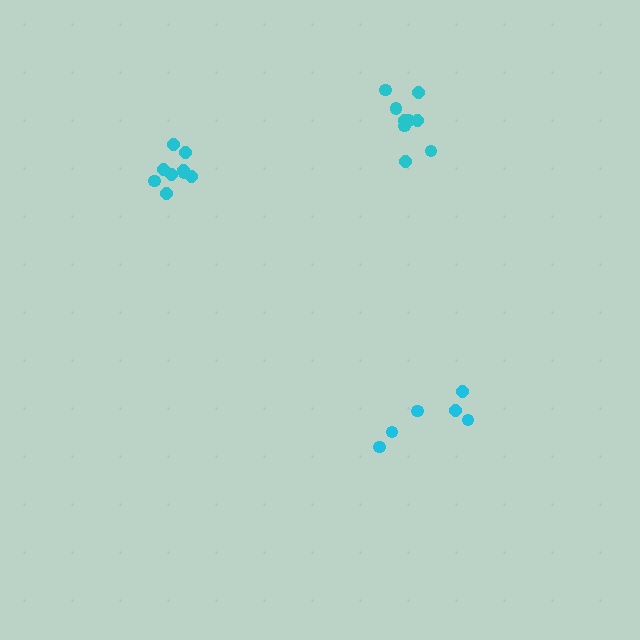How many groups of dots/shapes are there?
There are 3 groups.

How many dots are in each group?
Group 1: 6 dots, Group 2: 9 dots, Group 3: 10 dots (25 total).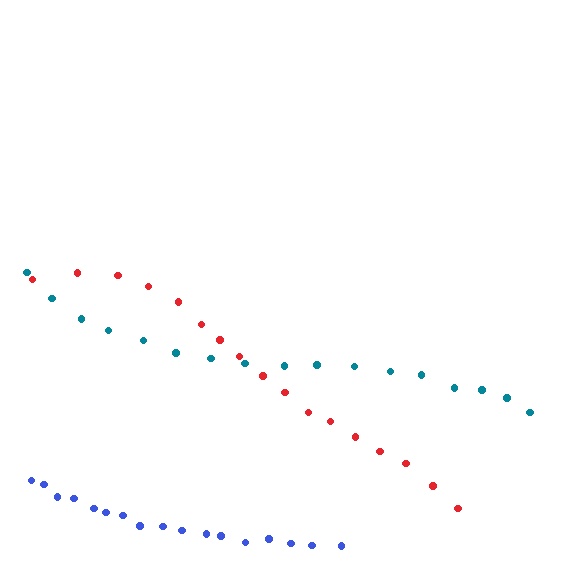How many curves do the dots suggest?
There are 3 distinct paths.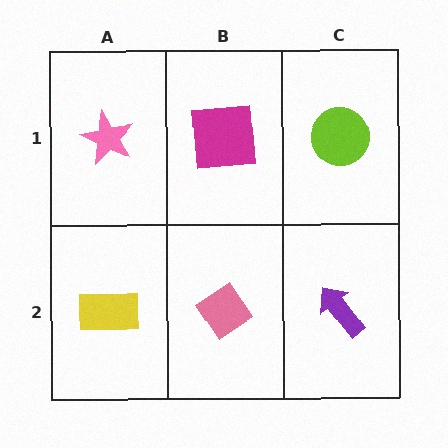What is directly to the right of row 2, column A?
A pink diamond.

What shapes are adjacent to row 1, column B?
A pink diamond (row 2, column B), a pink star (row 1, column A), a lime circle (row 1, column C).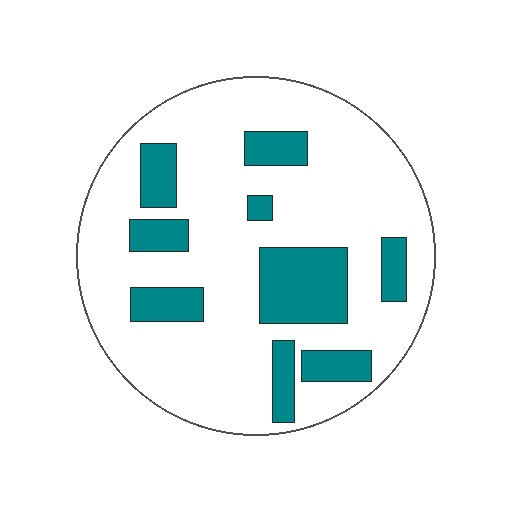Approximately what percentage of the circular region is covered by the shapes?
Approximately 20%.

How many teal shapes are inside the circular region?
9.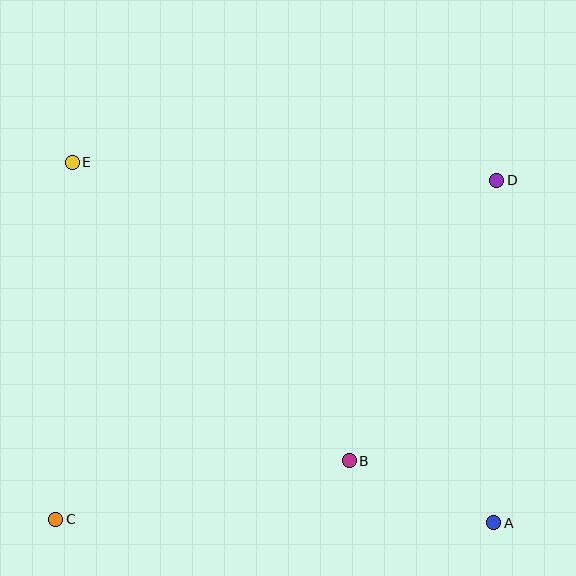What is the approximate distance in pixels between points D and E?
The distance between D and E is approximately 425 pixels.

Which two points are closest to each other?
Points A and B are closest to each other.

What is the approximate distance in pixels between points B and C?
The distance between B and C is approximately 299 pixels.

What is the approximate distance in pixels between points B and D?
The distance between B and D is approximately 317 pixels.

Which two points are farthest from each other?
Points C and D are farthest from each other.